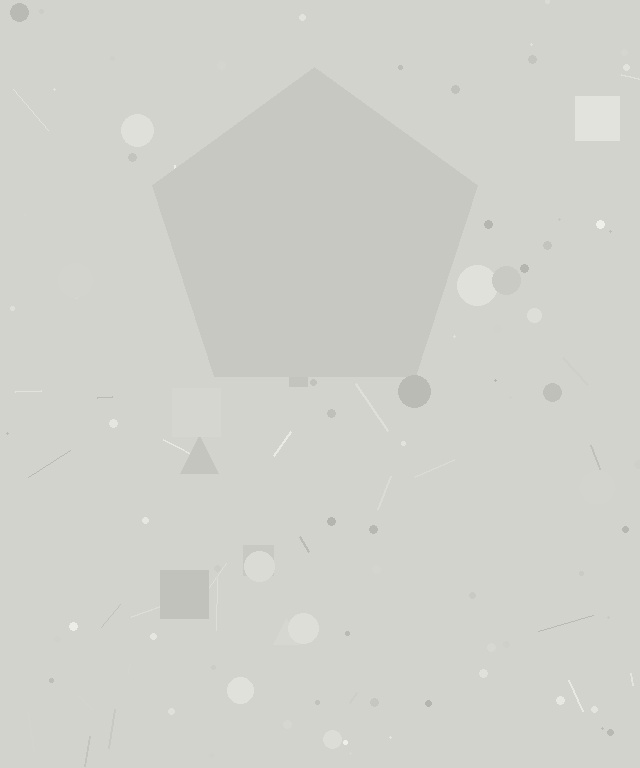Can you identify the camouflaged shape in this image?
The camouflaged shape is a pentagon.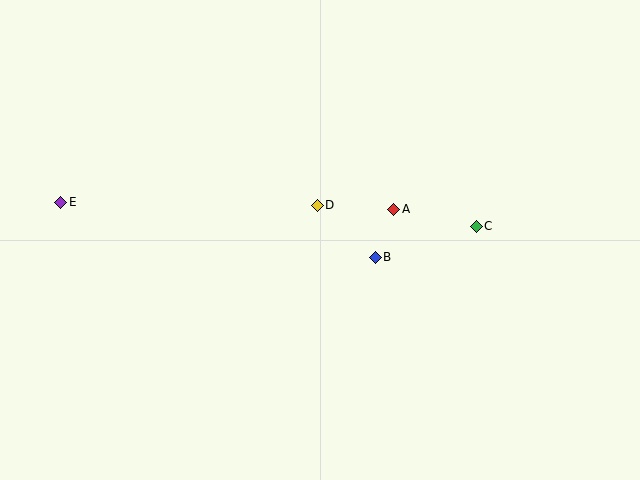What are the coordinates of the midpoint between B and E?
The midpoint between B and E is at (218, 230).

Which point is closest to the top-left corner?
Point E is closest to the top-left corner.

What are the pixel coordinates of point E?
Point E is at (61, 202).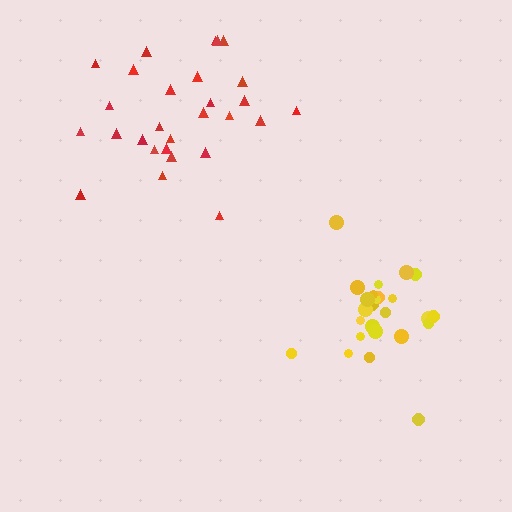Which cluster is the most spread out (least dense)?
Red.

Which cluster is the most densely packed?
Yellow.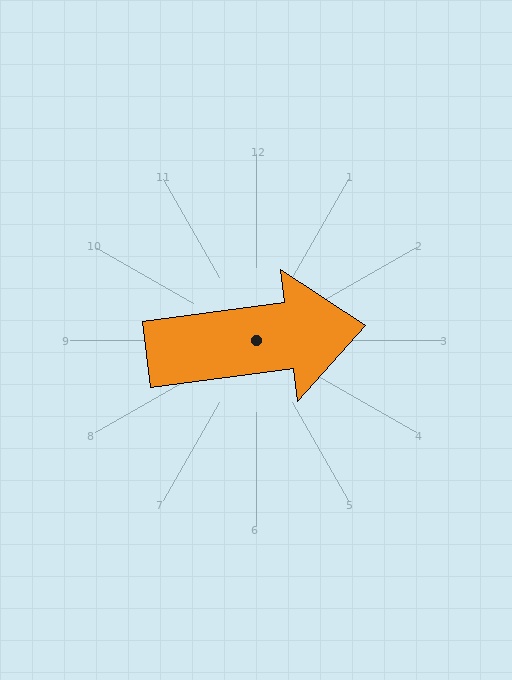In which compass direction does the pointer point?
East.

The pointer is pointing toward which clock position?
Roughly 3 o'clock.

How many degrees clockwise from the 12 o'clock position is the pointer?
Approximately 82 degrees.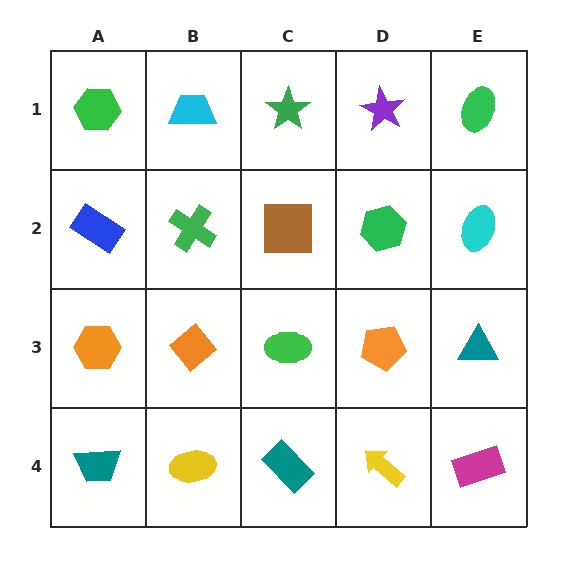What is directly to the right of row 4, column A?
A yellow ellipse.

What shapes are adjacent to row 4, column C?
A green ellipse (row 3, column C), a yellow ellipse (row 4, column B), a yellow arrow (row 4, column D).